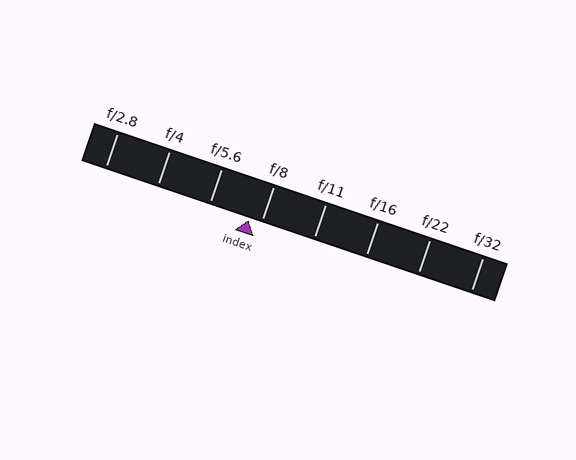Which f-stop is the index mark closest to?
The index mark is closest to f/8.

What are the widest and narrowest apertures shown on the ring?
The widest aperture shown is f/2.8 and the narrowest is f/32.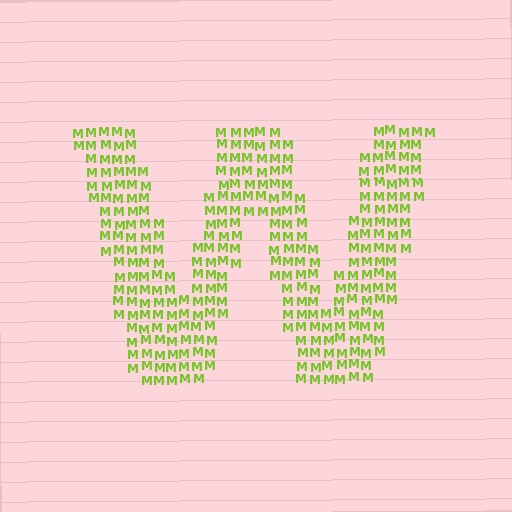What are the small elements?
The small elements are letter M's.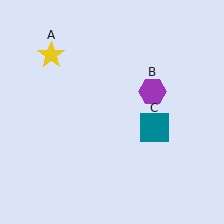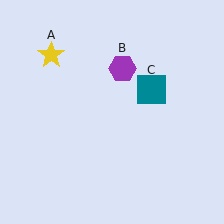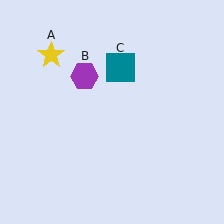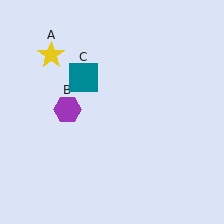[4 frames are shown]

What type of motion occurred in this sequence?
The purple hexagon (object B), teal square (object C) rotated counterclockwise around the center of the scene.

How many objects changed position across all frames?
2 objects changed position: purple hexagon (object B), teal square (object C).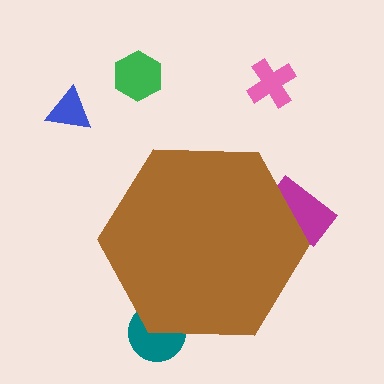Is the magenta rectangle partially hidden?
Yes, the magenta rectangle is partially hidden behind the brown hexagon.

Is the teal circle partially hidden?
Yes, the teal circle is partially hidden behind the brown hexagon.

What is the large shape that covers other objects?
A brown hexagon.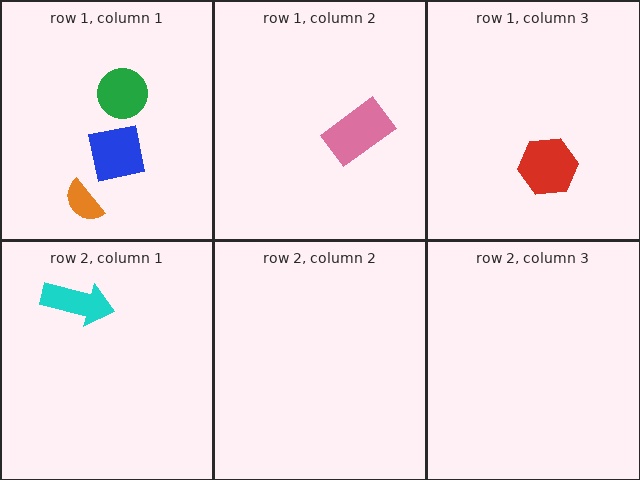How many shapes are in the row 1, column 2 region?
1.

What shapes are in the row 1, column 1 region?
The blue square, the orange semicircle, the green circle.